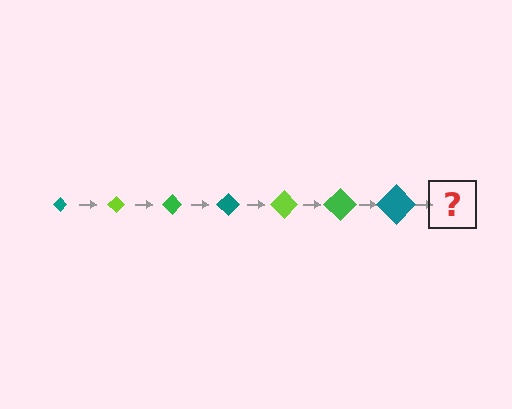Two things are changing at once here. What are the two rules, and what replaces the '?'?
The two rules are that the diamond grows larger each step and the color cycles through teal, lime, and green. The '?' should be a lime diamond, larger than the previous one.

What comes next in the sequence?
The next element should be a lime diamond, larger than the previous one.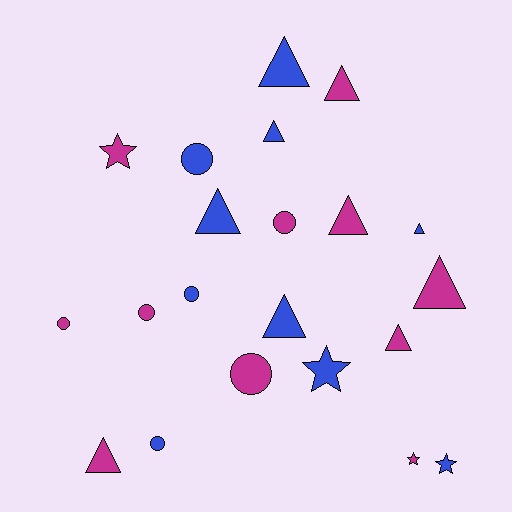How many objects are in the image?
There are 21 objects.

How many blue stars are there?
There are 2 blue stars.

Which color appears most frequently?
Magenta, with 11 objects.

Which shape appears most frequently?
Triangle, with 10 objects.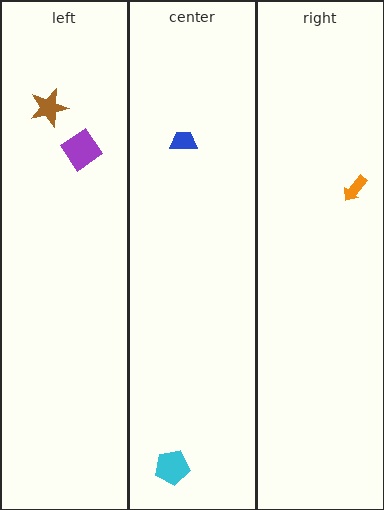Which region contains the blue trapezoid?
The center region.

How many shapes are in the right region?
1.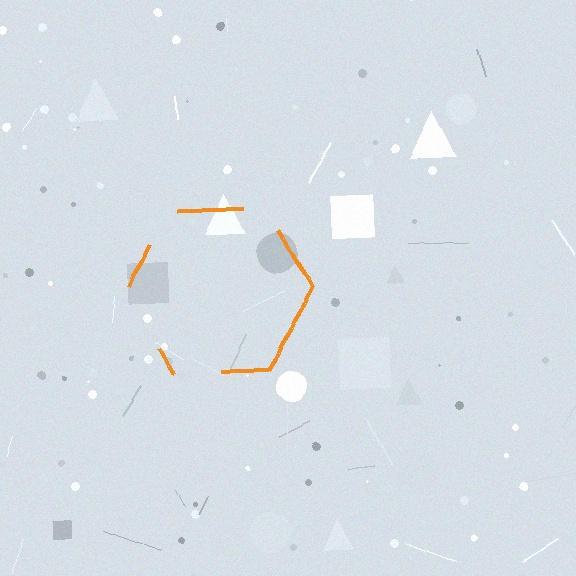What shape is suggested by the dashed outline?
The dashed outline suggests a hexagon.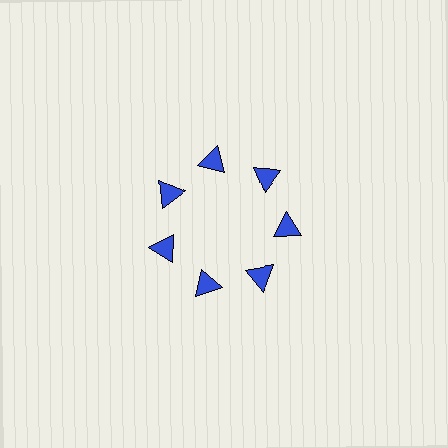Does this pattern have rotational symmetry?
Yes, this pattern has 7-fold rotational symmetry. It looks the same after rotating 51 degrees around the center.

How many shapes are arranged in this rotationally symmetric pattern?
There are 7 shapes, arranged in 7 groups of 1.